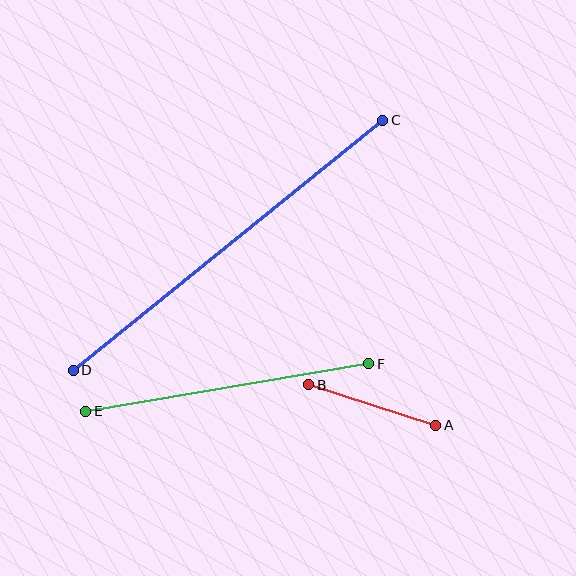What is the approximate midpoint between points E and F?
The midpoint is at approximately (227, 387) pixels.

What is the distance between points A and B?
The distance is approximately 133 pixels.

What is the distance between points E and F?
The distance is approximately 287 pixels.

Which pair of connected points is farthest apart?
Points C and D are farthest apart.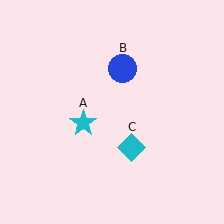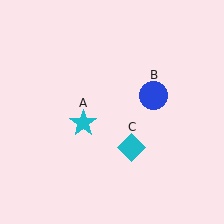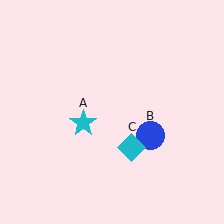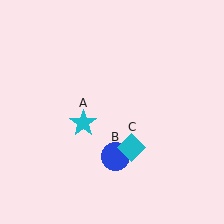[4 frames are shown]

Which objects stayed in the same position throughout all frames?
Cyan star (object A) and cyan diamond (object C) remained stationary.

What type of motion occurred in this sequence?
The blue circle (object B) rotated clockwise around the center of the scene.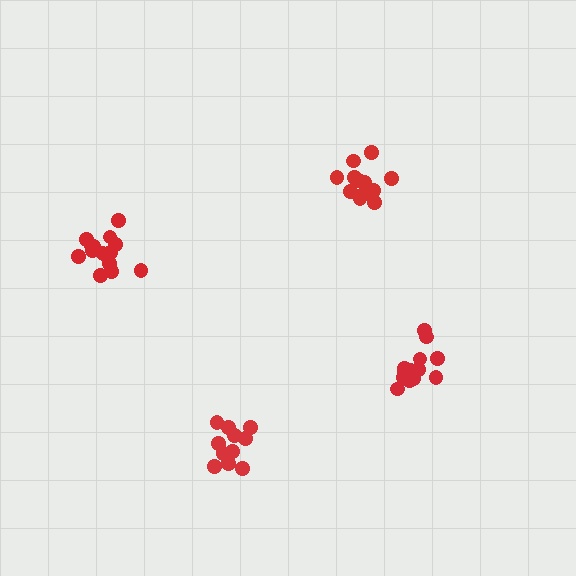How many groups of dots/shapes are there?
There are 4 groups.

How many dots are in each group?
Group 1: 11 dots, Group 2: 13 dots, Group 3: 12 dots, Group 4: 14 dots (50 total).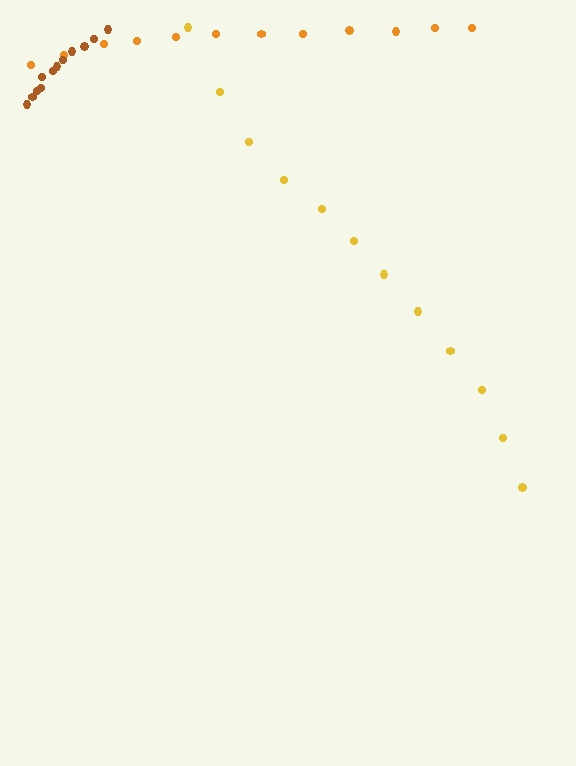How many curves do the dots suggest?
There are 3 distinct paths.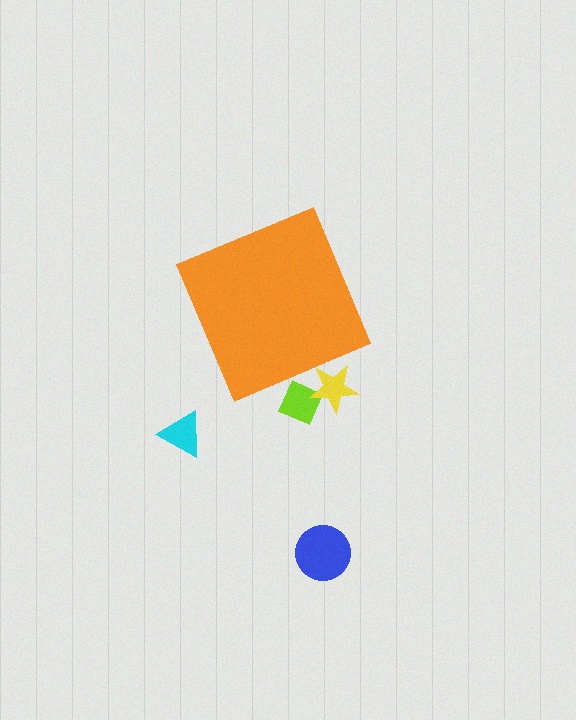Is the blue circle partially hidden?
No, the blue circle is fully visible.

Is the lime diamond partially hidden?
Yes, the lime diamond is partially hidden behind the orange diamond.